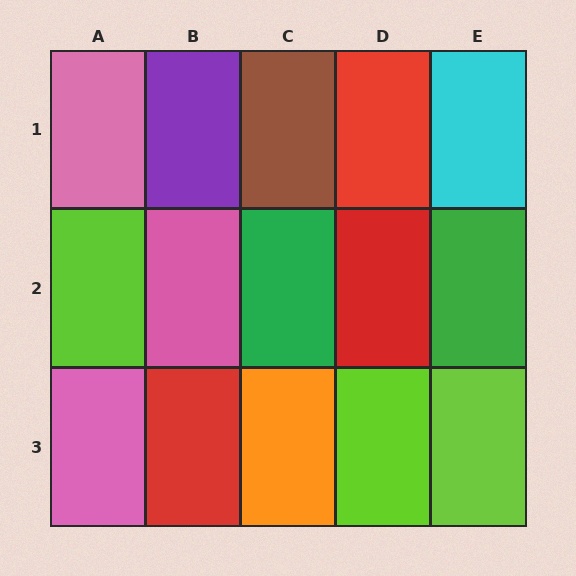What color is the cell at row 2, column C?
Green.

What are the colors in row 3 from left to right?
Pink, red, orange, lime, lime.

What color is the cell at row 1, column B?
Purple.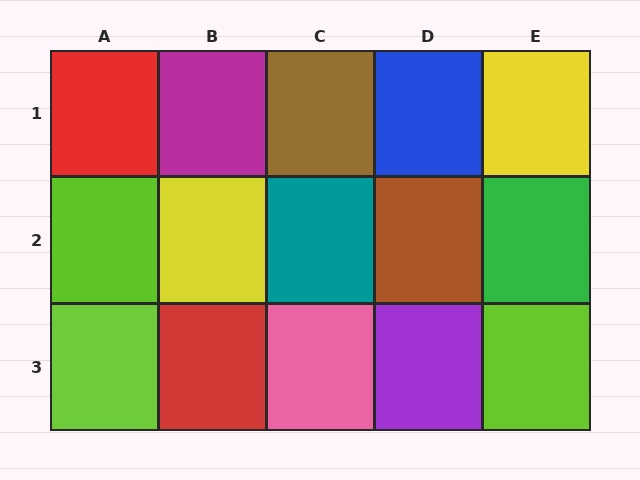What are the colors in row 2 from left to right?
Lime, yellow, teal, brown, green.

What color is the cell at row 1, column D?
Blue.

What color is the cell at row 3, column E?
Lime.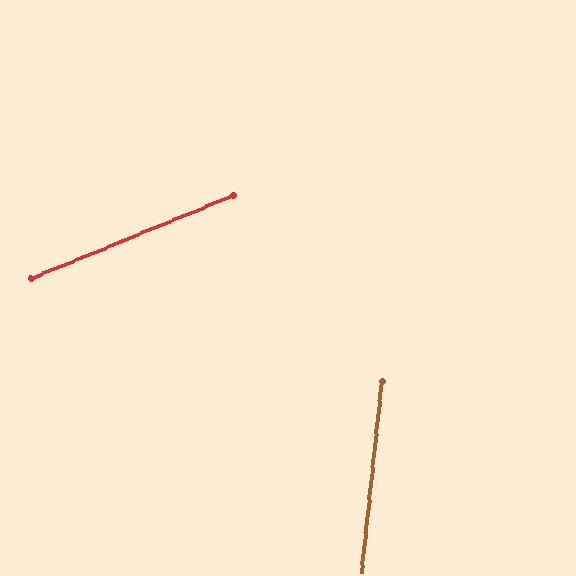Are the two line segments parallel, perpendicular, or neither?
Neither parallel nor perpendicular — they differ by about 62°.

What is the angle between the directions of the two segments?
Approximately 62 degrees.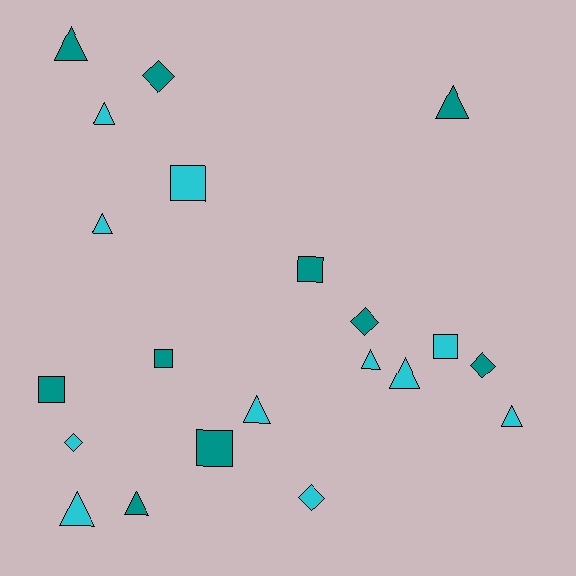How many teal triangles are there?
There are 3 teal triangles.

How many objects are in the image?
There are 21 objects.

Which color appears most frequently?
Cyan, with 11 objects.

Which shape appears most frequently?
Triangle, with 10 objects.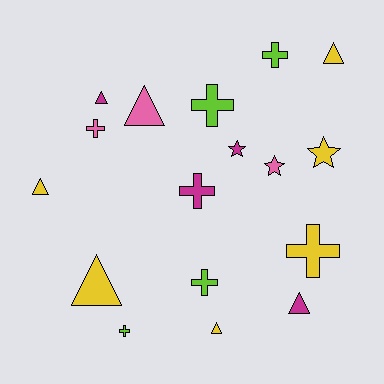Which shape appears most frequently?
Triangle, with 7 objects.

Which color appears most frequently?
Yellow, with 6 objects.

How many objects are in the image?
There are 17 objects.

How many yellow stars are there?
There is 1 yellow star.